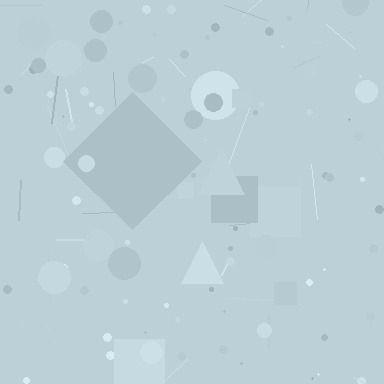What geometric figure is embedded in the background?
A diamond is embedded in the background.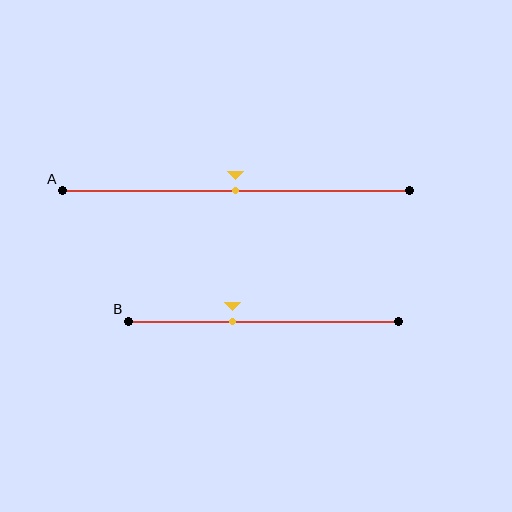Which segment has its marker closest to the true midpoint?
Segment A has its marker closest to the true midpoint.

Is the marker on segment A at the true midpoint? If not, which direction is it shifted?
Yes, the marker on segment A is at the true midpoint.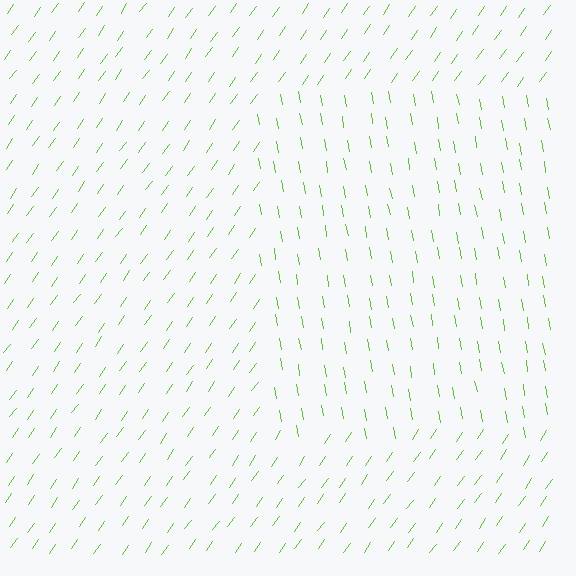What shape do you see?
I see a rectangle.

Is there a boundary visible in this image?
Yes, there is a texture boundary formed by a change in line orientation.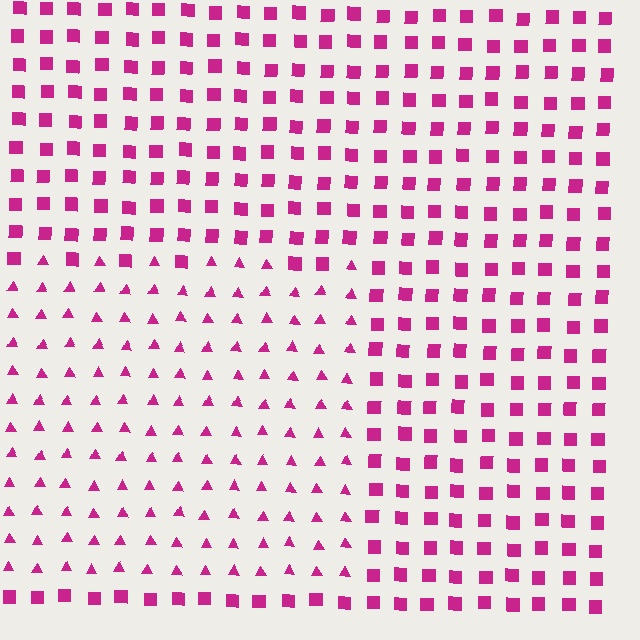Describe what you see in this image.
The image is filled with small magenta elements arranged in a uniform grid. A rectangle-shaped region contains triangles, while the surrounding area contains squares. The boundary is defined purely by the change in element shape.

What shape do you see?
I see a rectangle.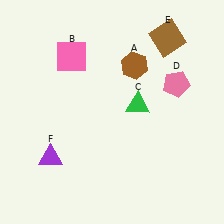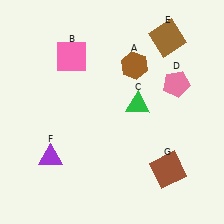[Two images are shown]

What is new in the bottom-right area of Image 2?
A brown square (G) was added in the bottom-right area of Image 2.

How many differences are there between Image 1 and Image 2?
There is 1 difference between the two images.